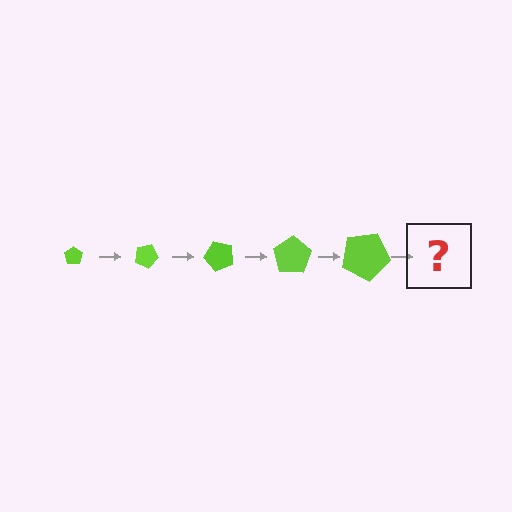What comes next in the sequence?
The next element should be a pentagon, larger than the previous one and rotated 125 degrees from the start.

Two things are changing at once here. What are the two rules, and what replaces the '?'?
The two rules are that the pentagon grows larger each step and it rotates 25 degrees each step. The '?' should be a pentagon, larger than the previous one and rotated 125 degrees from the start.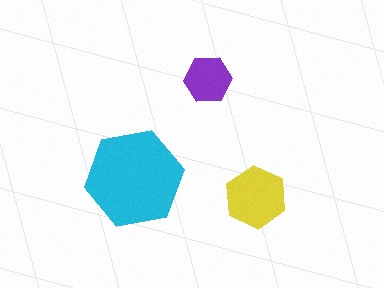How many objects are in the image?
There are 3 objects in the image.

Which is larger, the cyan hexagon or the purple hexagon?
The cyan one.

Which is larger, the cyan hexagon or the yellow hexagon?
The cyan one.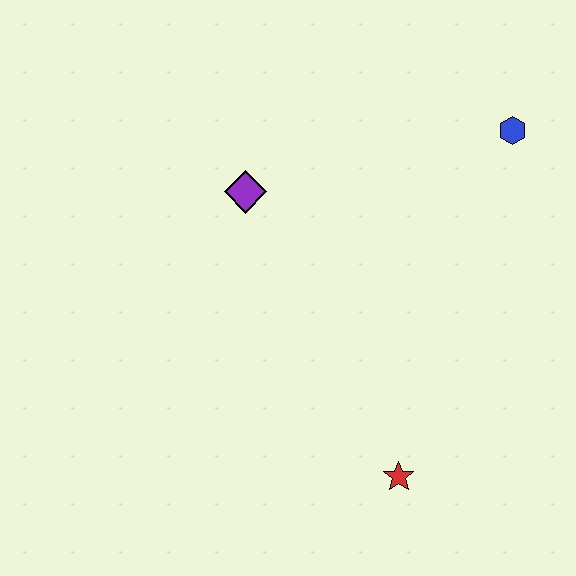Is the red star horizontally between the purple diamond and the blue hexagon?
Yes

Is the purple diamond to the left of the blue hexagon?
Yes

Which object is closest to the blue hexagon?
The purple diamond is closest to the blue hexagon.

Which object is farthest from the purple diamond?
The red star is farthest from the purple diamond.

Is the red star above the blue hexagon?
No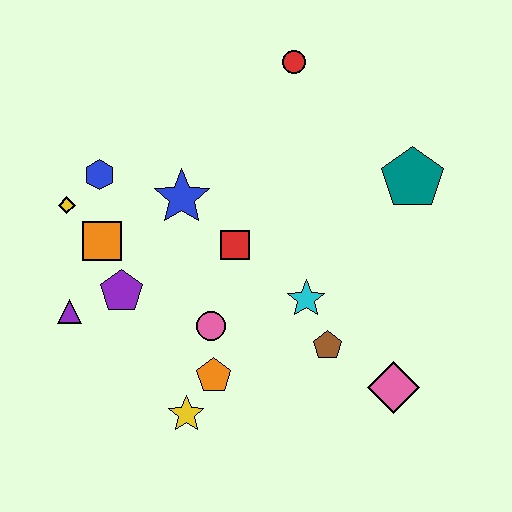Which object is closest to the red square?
The blue star is closest to the red square.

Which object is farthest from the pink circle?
The red circle is farthest from the pink circle.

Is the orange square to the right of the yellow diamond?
Yes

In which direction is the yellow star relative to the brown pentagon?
The yellow star is to the left of the brown pentagon.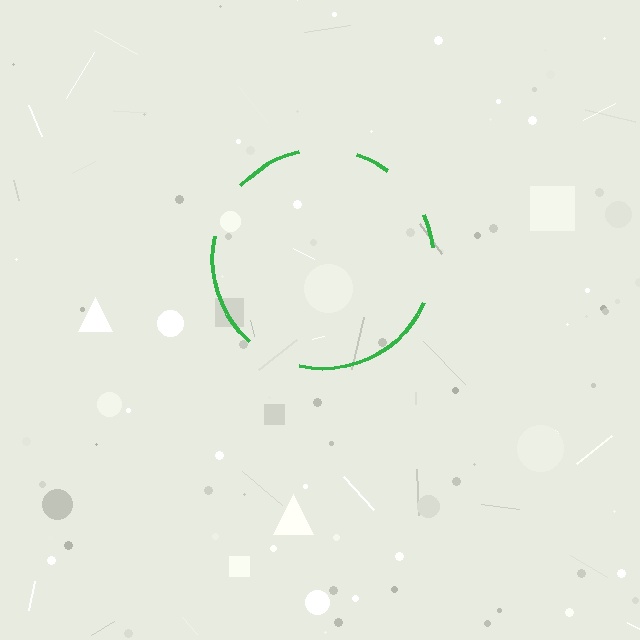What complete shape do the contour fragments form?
The contour fragments form a circle.